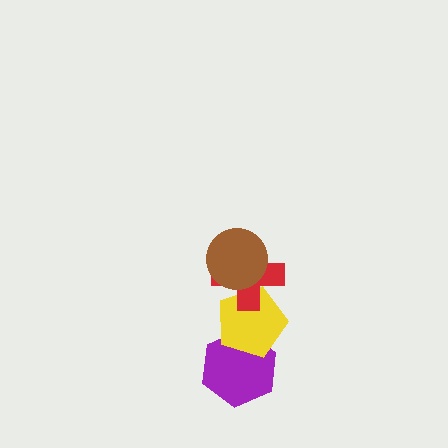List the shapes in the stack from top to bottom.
From top to bottom: the brown circle, the red cross, the yellow pentagon, the purple hexagon.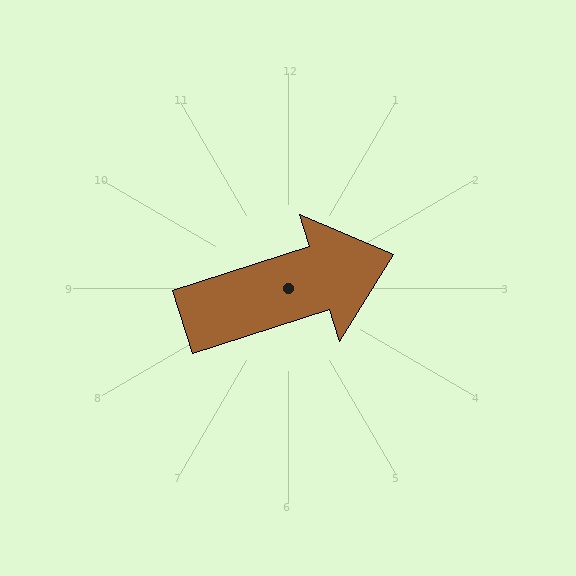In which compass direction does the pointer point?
East.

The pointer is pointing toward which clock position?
Roughly 2 o'clock.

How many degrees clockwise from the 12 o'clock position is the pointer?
Approximately 72 degrees.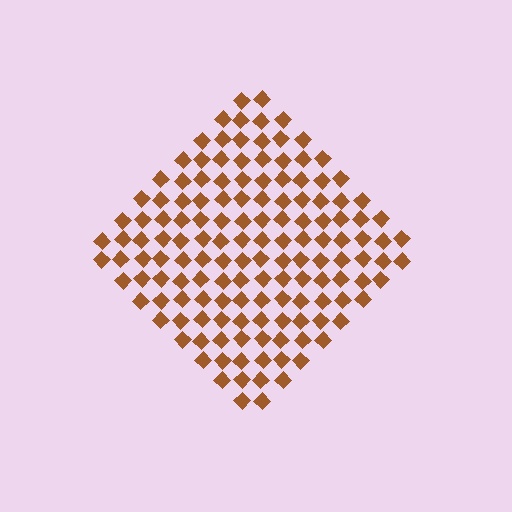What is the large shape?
The large shape is a diamond.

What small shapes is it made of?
It is made of small diamonds.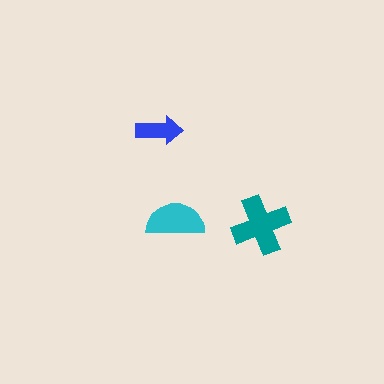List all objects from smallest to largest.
The blue arrow, the cyan semicircle, the teal cross.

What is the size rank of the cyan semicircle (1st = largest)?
2nd.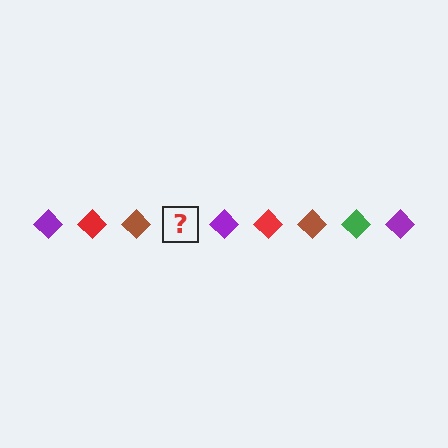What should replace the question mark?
The question mark should be replaced with a green diamond.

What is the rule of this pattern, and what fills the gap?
The rule is that the pattern cycles through purple, red, brown, green diamonds. The gap should be filled with a green diamond.